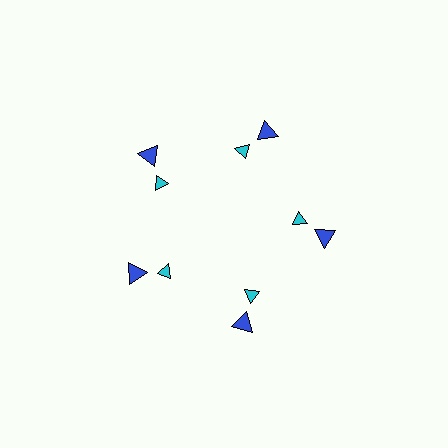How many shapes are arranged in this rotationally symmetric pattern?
There are 10 shapes, arranged in 5 groups of 2.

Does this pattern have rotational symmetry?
Yes, this pattern has 5-fold rotational symmetry. It looks the same after rotating 72 degrees around the center.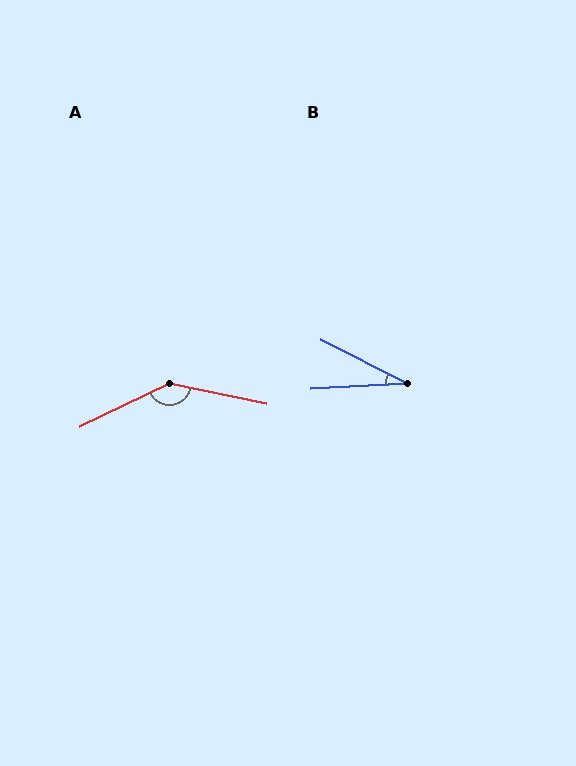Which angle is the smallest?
B, at approximately 30 degrees.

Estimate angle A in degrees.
Approximately 142 degrees.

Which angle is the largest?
A, at approximately 142 degrees.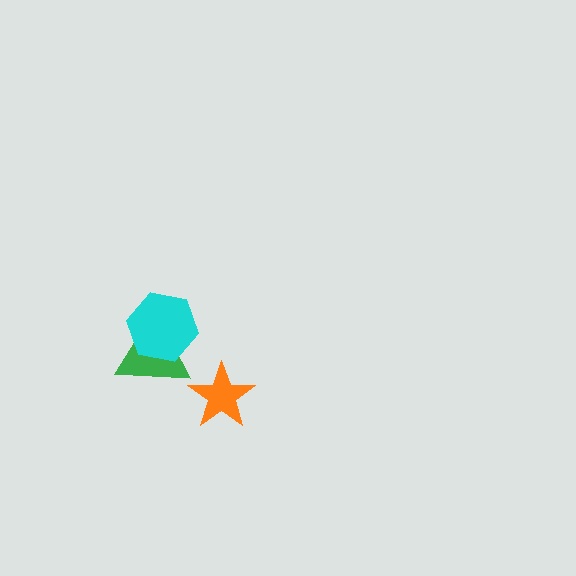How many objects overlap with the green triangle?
1 object overlaps with the green triangle.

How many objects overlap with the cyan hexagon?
1 object overlaps with the cyan hexagon.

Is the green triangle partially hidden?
Yes, it is partially covered by another shape.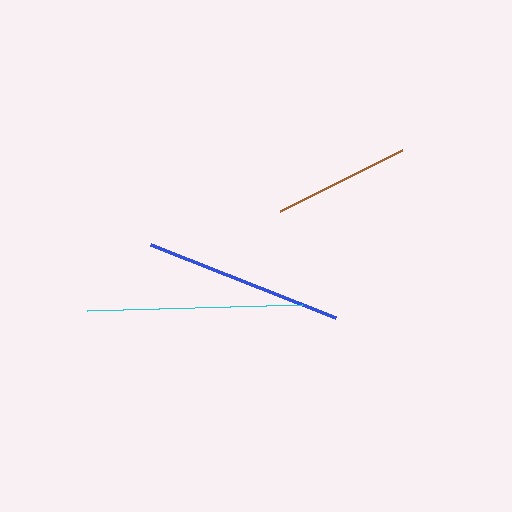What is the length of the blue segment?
The blue segment is approximately 199 pixels long.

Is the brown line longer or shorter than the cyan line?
The cyan line is longer than the brown line.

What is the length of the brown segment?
The brown segment is approximately 136 pixels long.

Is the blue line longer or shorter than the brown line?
The blue line is longer than the brown line.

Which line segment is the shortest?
The brown line is the shortest at approximately 136 pixels.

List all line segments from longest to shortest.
From longest to shortest: cyan, blue, brown.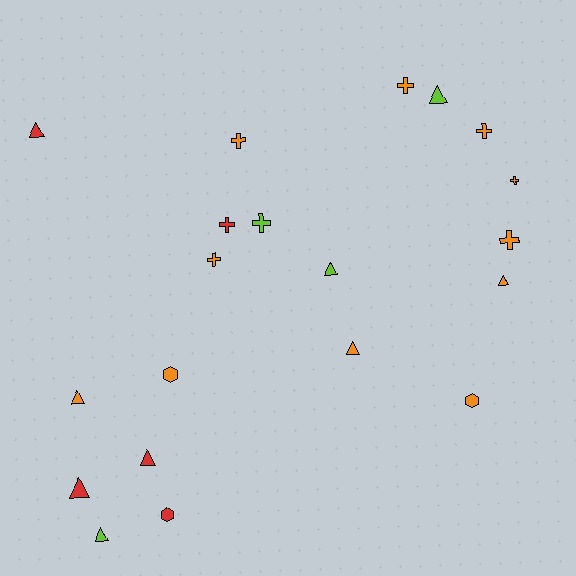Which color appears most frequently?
Orange, with 11 objects.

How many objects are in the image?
There are 20 objects.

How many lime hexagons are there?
There are no lime hexagons.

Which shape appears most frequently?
Triangle, with 9 objects.